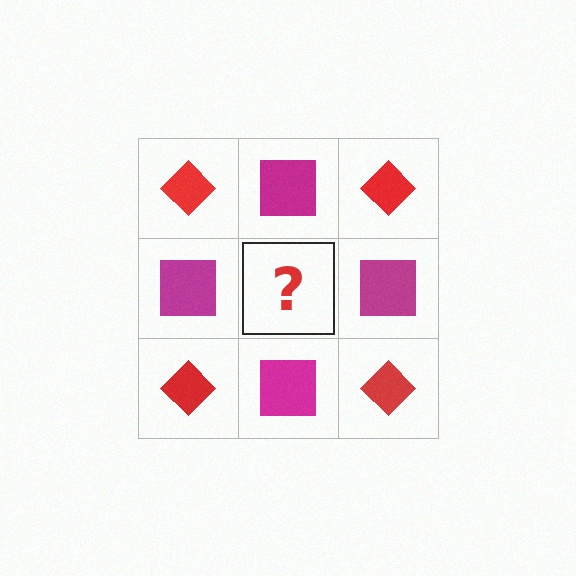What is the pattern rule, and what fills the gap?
The rule is that it alternates red diamond and magenta square in a checkerboard pattern. The gap should be filled with a red diamond.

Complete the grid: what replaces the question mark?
The question mark should be replaced with a red diamond.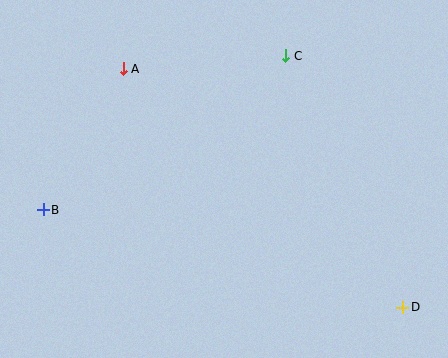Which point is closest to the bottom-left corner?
Point B is closest to the bottom-left corner.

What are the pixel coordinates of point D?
Point D is at (403, 308).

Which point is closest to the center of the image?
Point C at (286, 56) is closest to the center.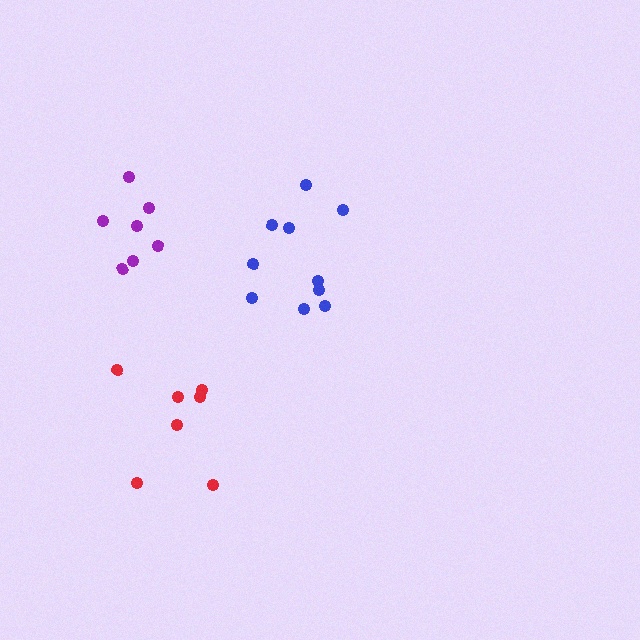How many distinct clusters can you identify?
There are 3 distinct clusters.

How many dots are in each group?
Group 1: 10 dots, Group 2: 7 dots, Group 3: 7 dots (24 total).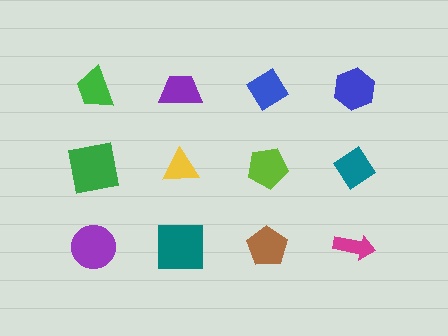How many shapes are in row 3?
4 shapes.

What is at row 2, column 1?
A green square.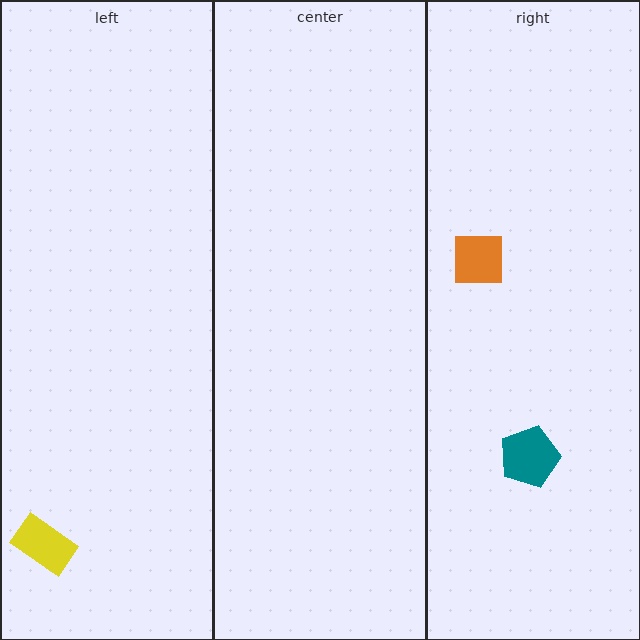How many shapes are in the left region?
1.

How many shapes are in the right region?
2.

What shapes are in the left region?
The yellow rectangle.